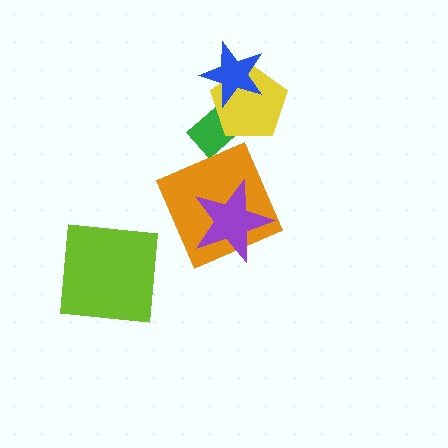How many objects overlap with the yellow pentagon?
2 objects overlap with the yellow pentagon.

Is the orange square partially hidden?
Yes, it is partially covered by another shape.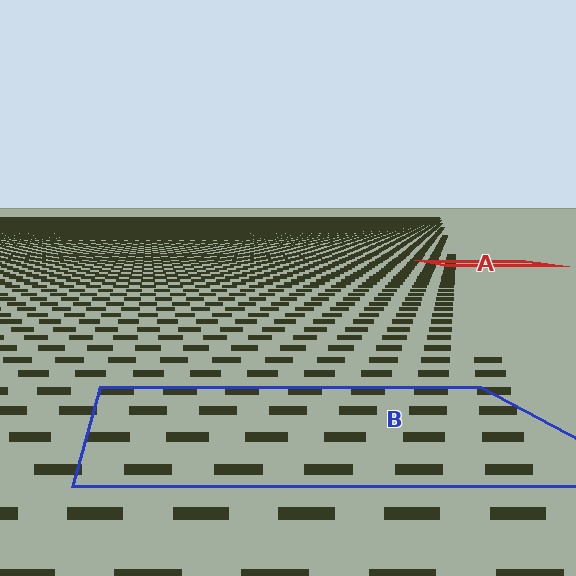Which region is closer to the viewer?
Region B is closer. The texture elements there are larger and more spread out.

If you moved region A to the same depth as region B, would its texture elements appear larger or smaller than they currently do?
They would appear larger. At a closer depth, the same texture elements are projected at a bigger on-screen size.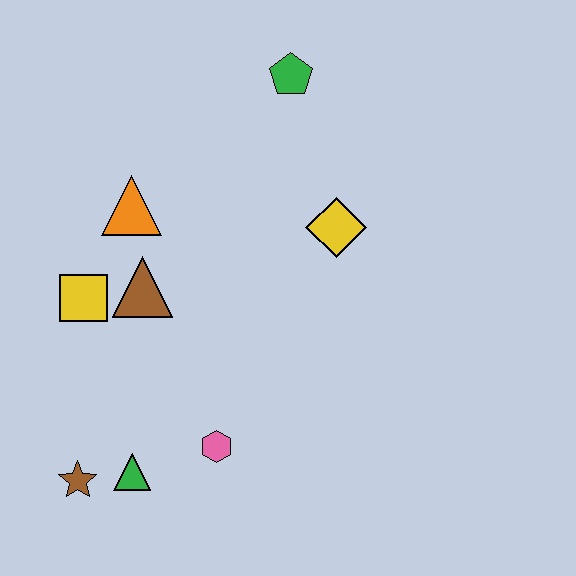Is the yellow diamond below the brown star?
No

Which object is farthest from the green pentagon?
The brown star is farthest from the green pentagon.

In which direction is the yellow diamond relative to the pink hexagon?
The yellow diamond is above the pink hexagon.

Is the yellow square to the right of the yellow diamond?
No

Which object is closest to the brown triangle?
The yellow square is closest to the brown triangle.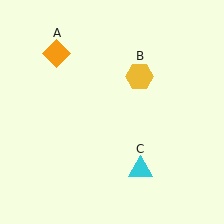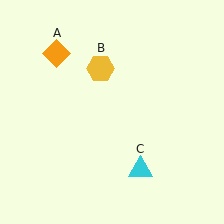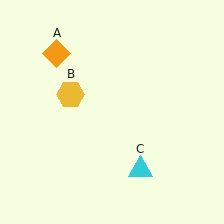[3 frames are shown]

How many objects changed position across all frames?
1 object changed position: yellow hexagon (object B).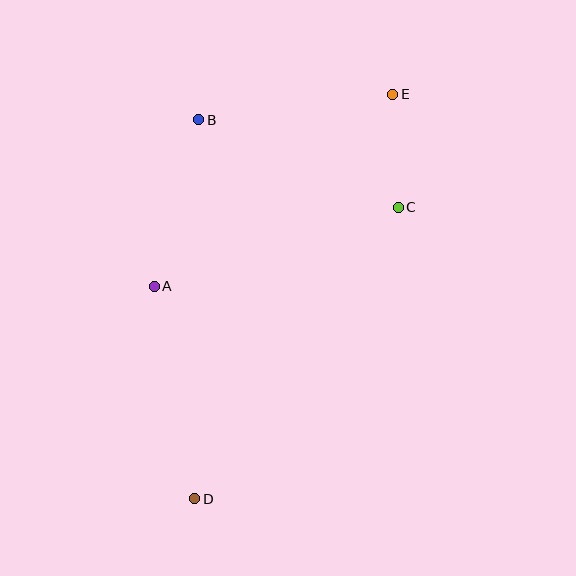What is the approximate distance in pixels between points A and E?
The distance between A and E is approximately 307 pixels.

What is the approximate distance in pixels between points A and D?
The distance between A and D is approximately 216 pixels.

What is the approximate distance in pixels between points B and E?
The distance between B and E is approximately 196 pixels.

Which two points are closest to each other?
Points C and E are closest to each other.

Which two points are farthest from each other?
Points D and E are farthest from each other.